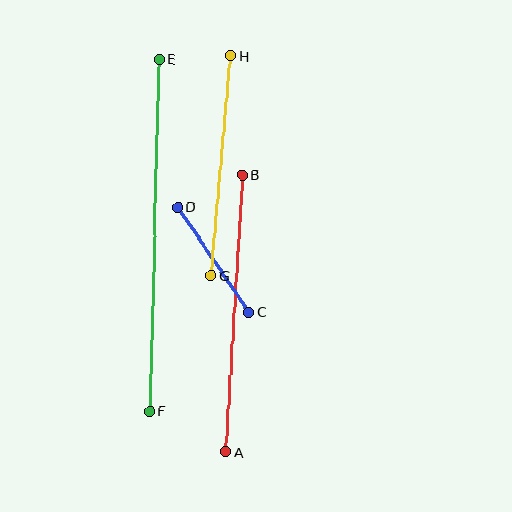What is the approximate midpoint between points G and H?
The midpoint is at approximately (221, 166) pixels.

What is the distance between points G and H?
The distance is approximately 221 pixels.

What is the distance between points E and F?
The distance is approximately 352 pixels.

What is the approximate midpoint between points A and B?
The midpoint is at approximately (234, 313) pixels.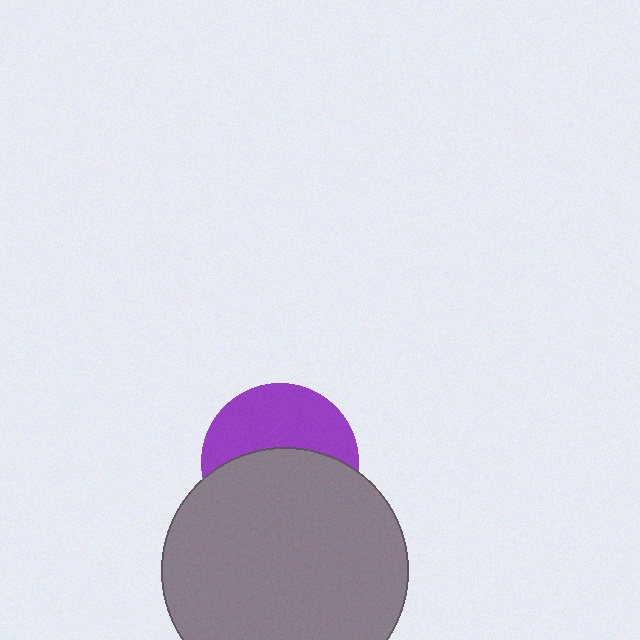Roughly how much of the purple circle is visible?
A small part of it is visible (roughly 45%).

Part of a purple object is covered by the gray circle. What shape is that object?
It is a circle.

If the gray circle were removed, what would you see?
You would see the complete purple circle.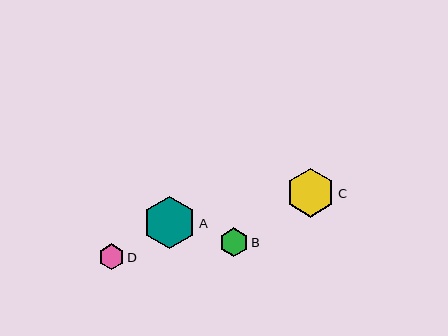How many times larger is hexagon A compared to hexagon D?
Hexagon A is approximately 2.0 times the size of hexagon D.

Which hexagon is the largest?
Hexagon A is the largest with a size of approximately 52 pixels.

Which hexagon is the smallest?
Hexagon D is the smallest with a size of approximately 26 pixels.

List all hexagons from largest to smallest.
From largest to smallest: A, C, B, D.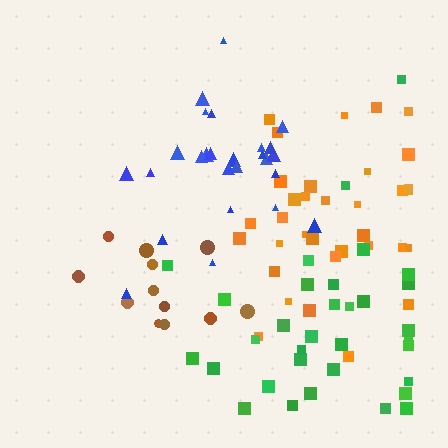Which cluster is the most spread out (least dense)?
Brown.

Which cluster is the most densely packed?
Orange.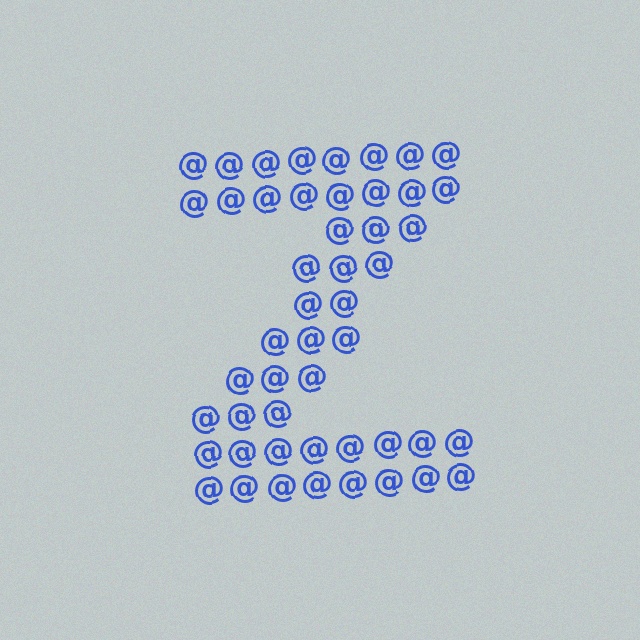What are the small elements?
The small elements are at signs.